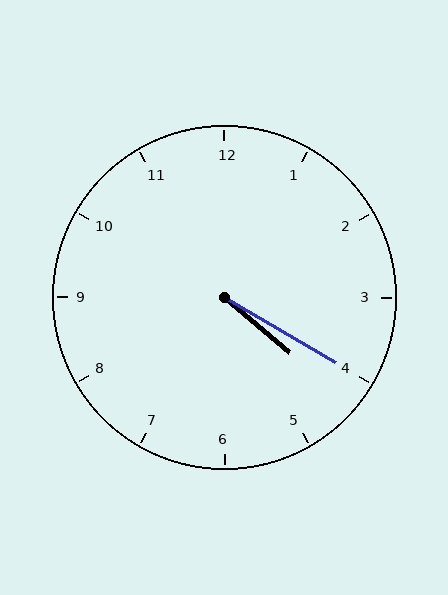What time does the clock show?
4:20.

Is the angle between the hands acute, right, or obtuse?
It is acute.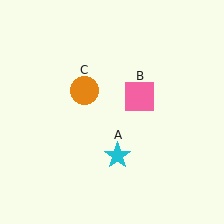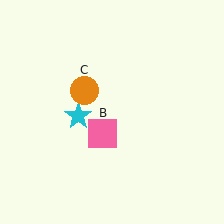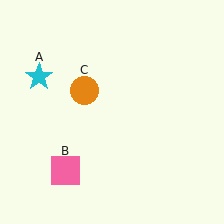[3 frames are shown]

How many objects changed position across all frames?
2 objects changed position: cyan star (object A), pink square (object B).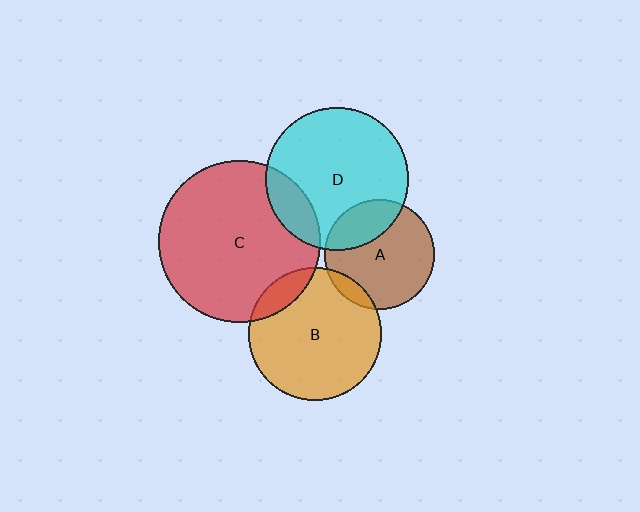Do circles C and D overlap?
Yes.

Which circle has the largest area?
Circle C (red).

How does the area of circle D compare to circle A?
Approximately 1.7 times.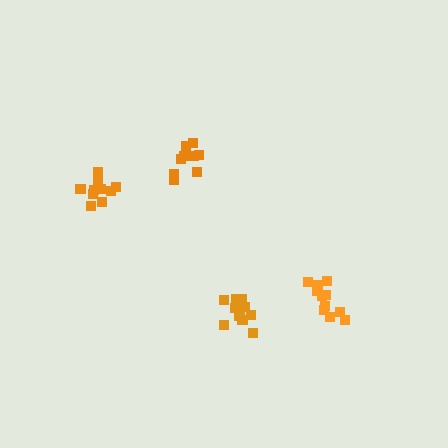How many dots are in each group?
Group 1: 10 dots, Group 2: 11 dots, Group 3: 11 dots, Group 4: 9 dots (41 total).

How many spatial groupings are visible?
There are 4 spatial groupings.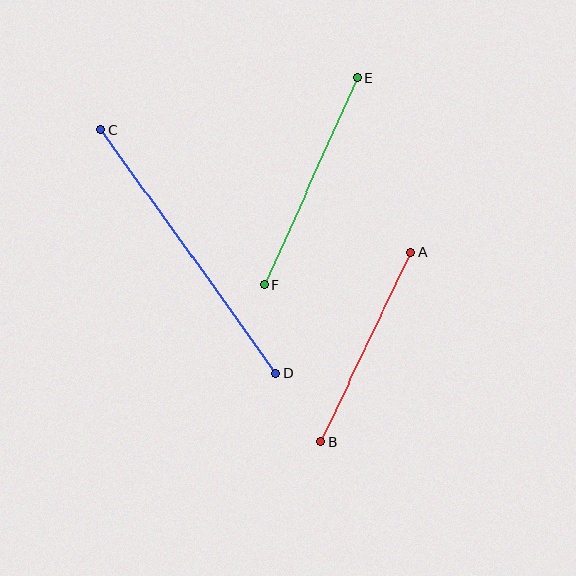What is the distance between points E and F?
The distance is approximately 227 pixels.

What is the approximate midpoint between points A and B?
The midpoint is at approximately (365, 347) pixels.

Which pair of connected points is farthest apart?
Points C and D are farthest apart.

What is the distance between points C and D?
The distance is approximately 301 pixels.